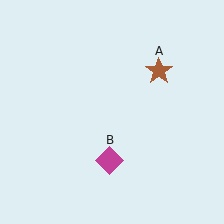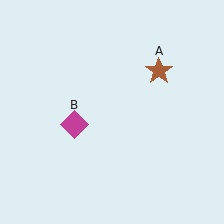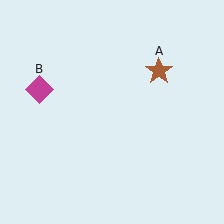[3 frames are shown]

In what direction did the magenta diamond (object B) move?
The magenta diamond (object B) moved up and to the left.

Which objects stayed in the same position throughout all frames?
Brown star (object A) remained stationary.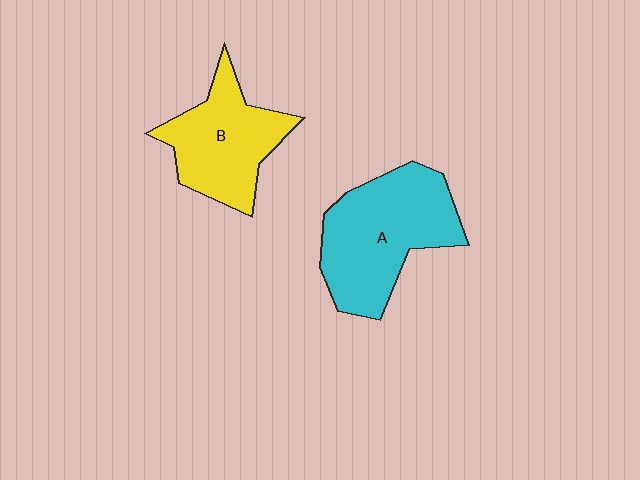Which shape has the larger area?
Shape A (cyan).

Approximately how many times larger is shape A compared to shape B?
Approximately 1.3 times.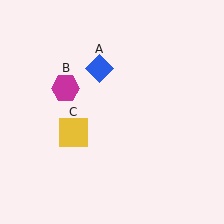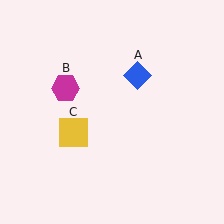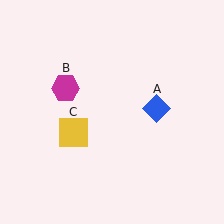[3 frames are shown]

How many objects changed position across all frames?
1 object changed position: blue diamond (object A).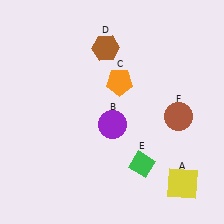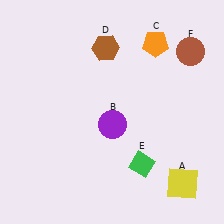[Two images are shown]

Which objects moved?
The objects that moved are: the orange pentagon (C), the brown circle (F).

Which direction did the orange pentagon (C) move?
The orange pentagon (C) moved up.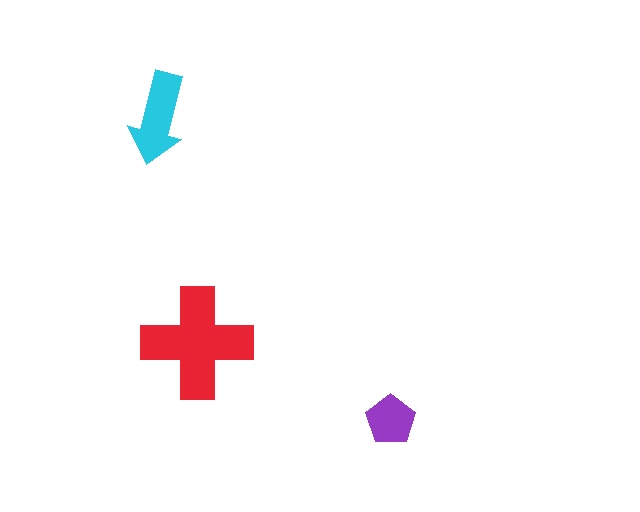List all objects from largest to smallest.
The red cross, the cyan arrow, the purple pentagon.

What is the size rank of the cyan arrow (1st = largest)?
2nd.